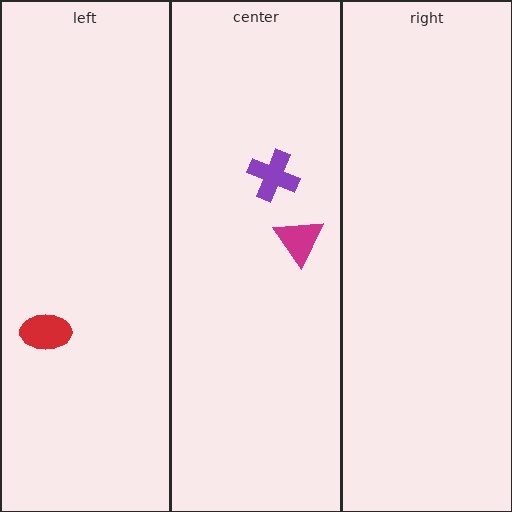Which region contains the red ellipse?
The left region.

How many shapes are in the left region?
1.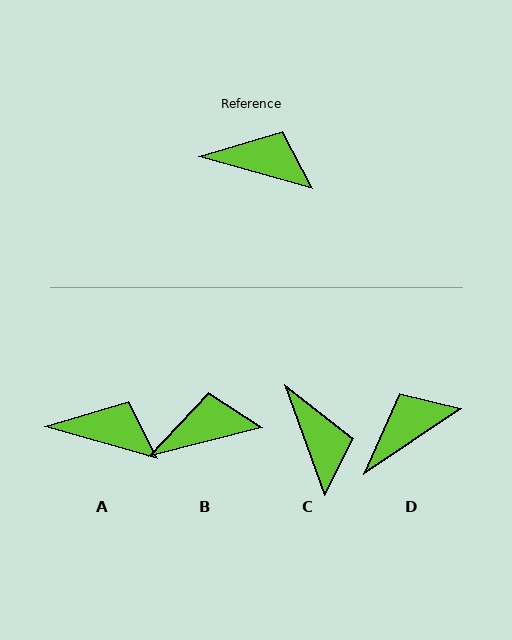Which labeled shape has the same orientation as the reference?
A.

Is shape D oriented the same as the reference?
No, it is off by about 49 degrees.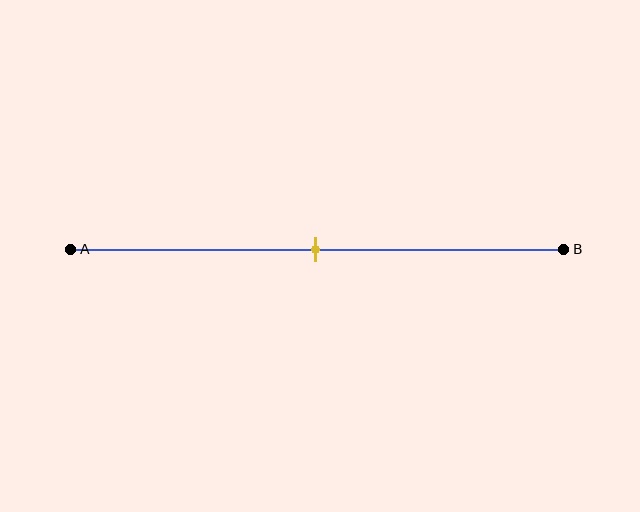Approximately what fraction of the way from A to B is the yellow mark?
The yellow mark is approximately 50% of the way from A to B.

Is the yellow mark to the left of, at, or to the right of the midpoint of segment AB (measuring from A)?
The yellow mark is approximately at the midpoint of segment AB.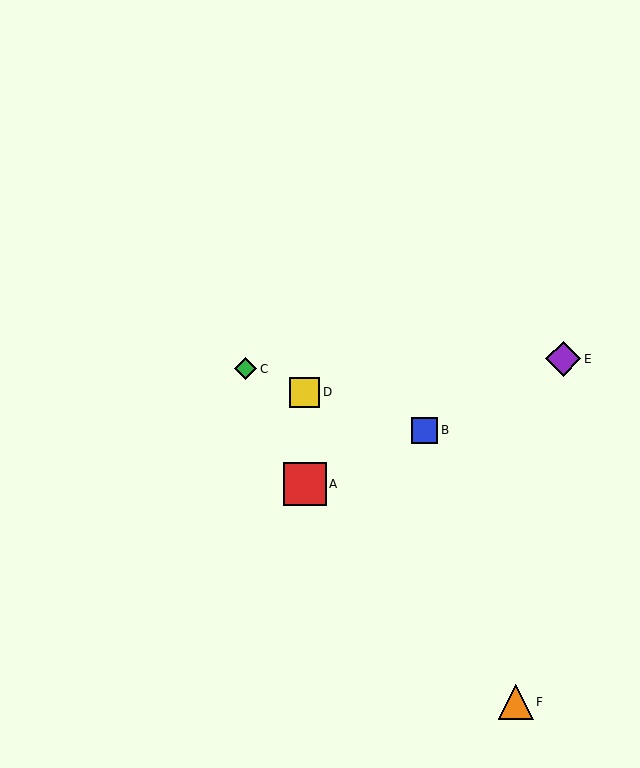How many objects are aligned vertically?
2 objects (A, D) are aligned vertically.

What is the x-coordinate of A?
Object A is at x≈305.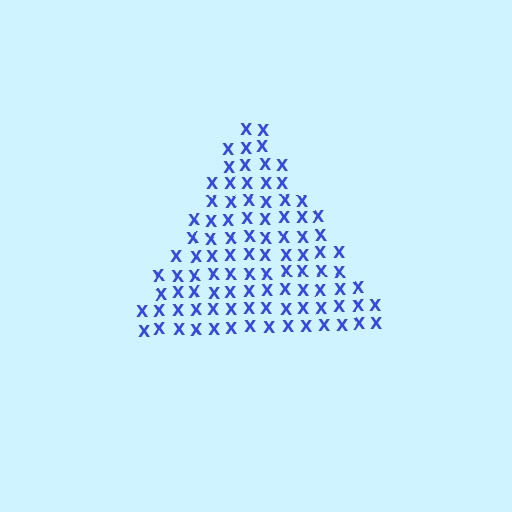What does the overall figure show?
The overall figure shows a triangle.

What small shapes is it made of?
It is made of small letter X's.